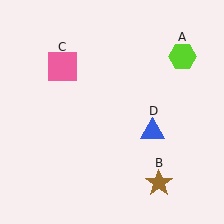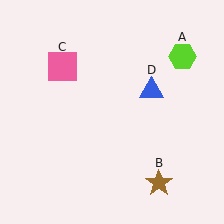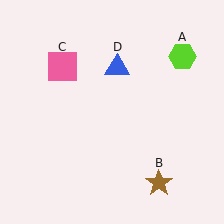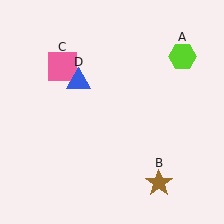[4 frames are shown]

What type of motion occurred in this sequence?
The blue triangle (object D) rotated counterclockwise around the center of the scene.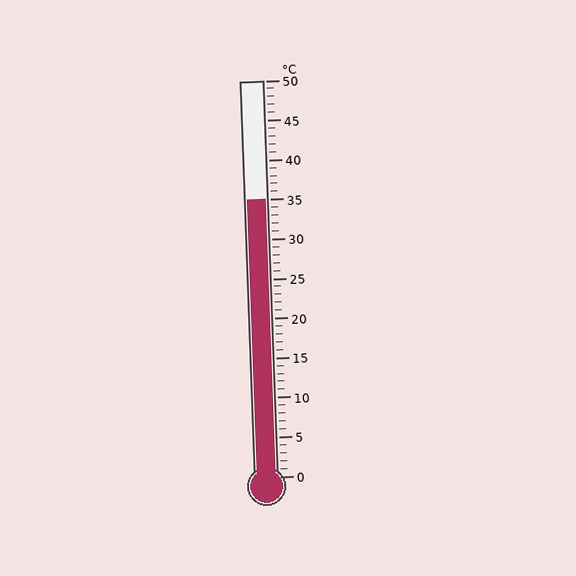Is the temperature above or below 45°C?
The temperature is below 45°C.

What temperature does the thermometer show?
The thermometer shows approximately 35°C.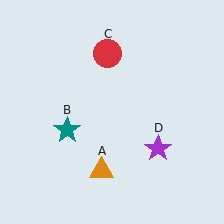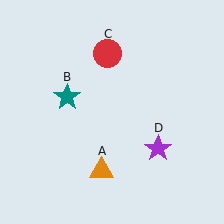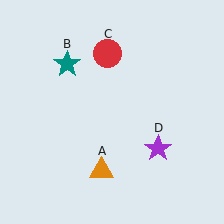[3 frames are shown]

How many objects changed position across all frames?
1 object changed position: teal star (object B).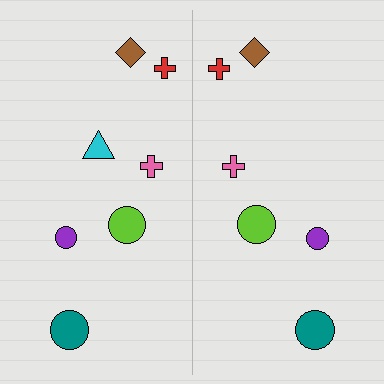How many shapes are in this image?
There are 13 shapes in this image.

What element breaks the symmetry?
A cyan triangle is missing from the right side.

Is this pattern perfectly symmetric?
No, the pattern is not perfectly symmetric. A cyan triangle is missing from the right side.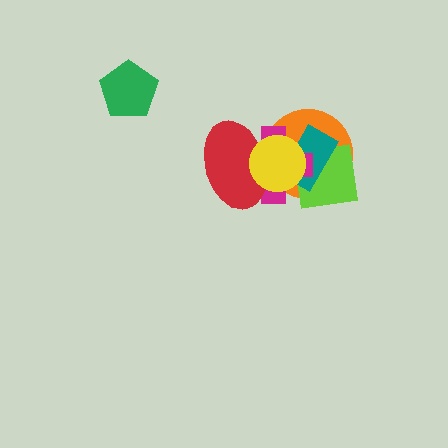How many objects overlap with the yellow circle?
5 objects overlap with the yellow circle.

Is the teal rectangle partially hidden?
Yes, it is partially covered by another shape.